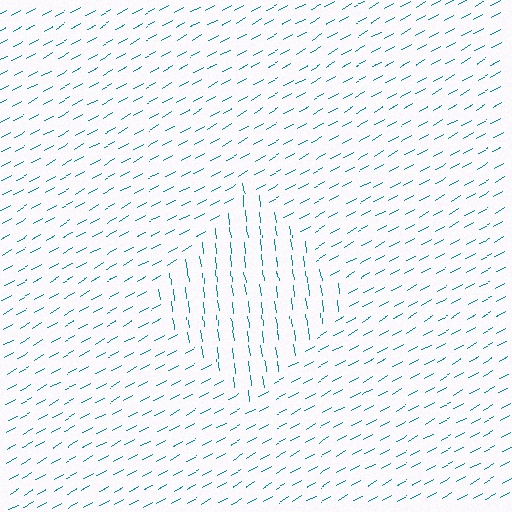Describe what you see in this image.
The image is filled with small teal line segments. A diamond region in the image has lines oriented differently from the surrounding lines, creating a visible texture boundary.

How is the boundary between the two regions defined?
The boundary is defined purely by a change in line orientation (approximately 68 degrees difference). All lines are the same color and thickness.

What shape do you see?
I see a diamond.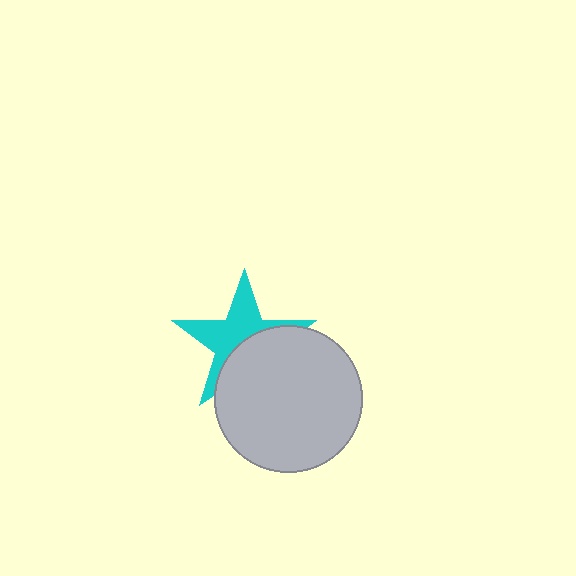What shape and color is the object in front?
The object in front is a light gray circle.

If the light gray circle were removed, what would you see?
You would see the complete cyan star.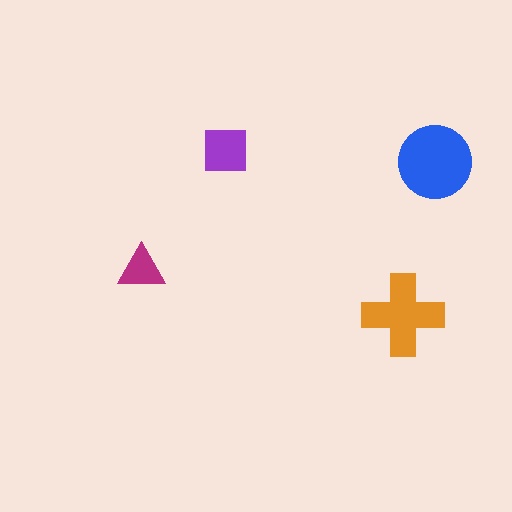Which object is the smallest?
The magenta triangle.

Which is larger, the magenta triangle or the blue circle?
The blue circle.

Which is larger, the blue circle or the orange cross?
The blue circle.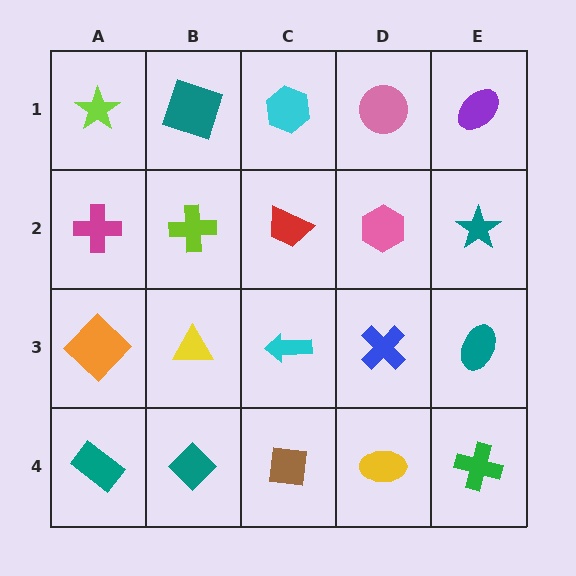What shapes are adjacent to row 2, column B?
A teal square (row 1, column B), a yellow triangle (row 3, column B), a magenta cross (row 2, column A), a red trapezoid (row 2, column C).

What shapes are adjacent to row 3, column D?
A pink hexagon (row 2, column D), a yellow ellipse (row 4, column D), a cyan arrow (row 3, column C), a teal ellipse (row 3, column E).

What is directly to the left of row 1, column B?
A lime star.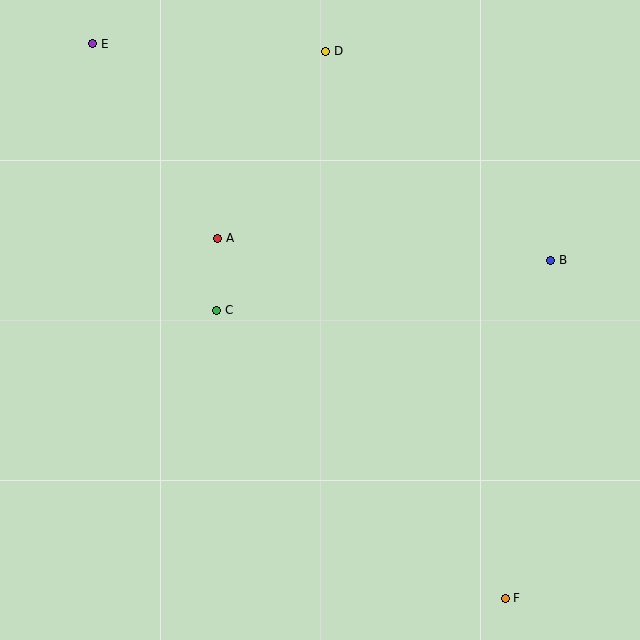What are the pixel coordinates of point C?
Point C is at (217, 310).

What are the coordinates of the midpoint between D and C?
The midpoint between D and C is at (271, 181).